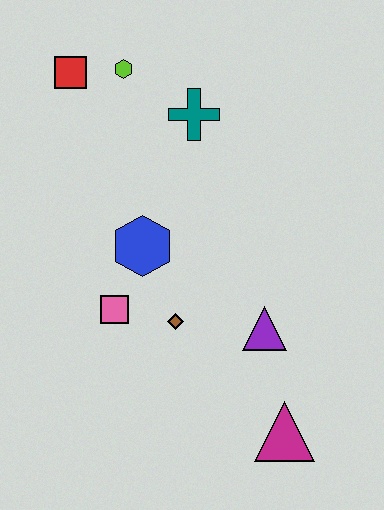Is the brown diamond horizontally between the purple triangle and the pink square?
Yes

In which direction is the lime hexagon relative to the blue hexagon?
The lime hexagon is above the blue hexagon.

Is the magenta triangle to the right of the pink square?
Yes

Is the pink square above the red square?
No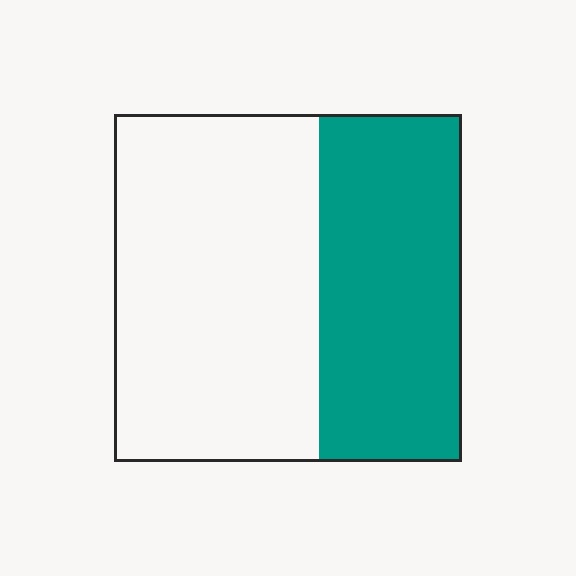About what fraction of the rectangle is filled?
About two fifths (2/5).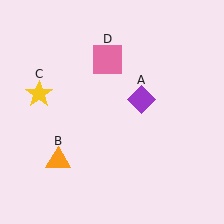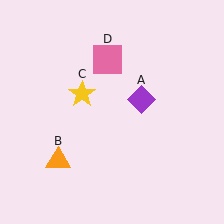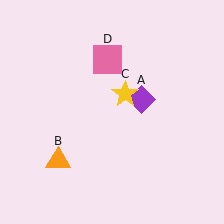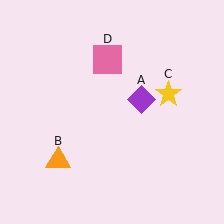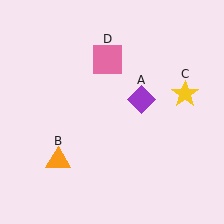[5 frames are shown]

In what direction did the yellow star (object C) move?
The yellow star (object C) moved right.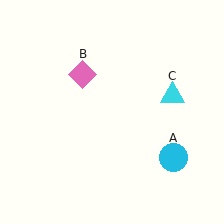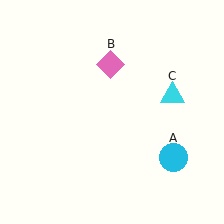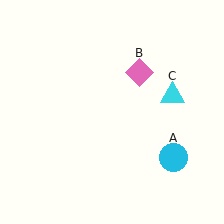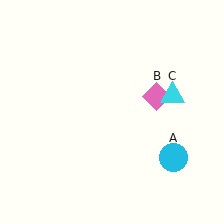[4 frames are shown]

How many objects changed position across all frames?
1 object changed position: pink diamond (object B).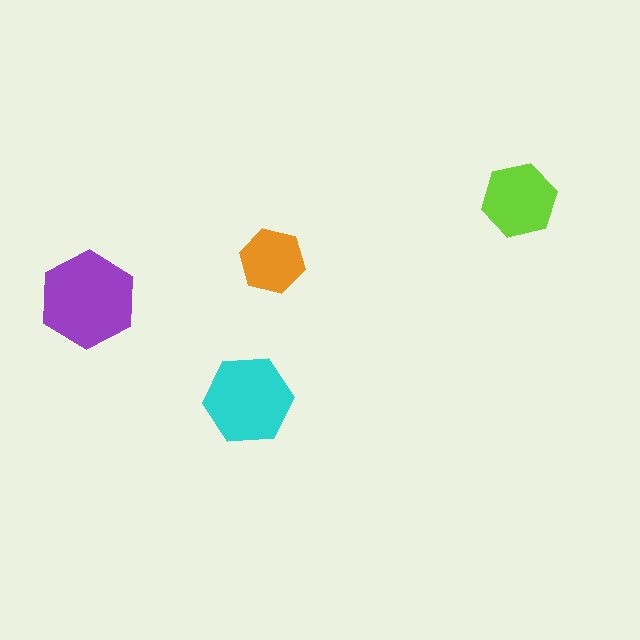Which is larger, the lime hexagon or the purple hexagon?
The purple one.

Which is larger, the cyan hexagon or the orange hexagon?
The cyan one.